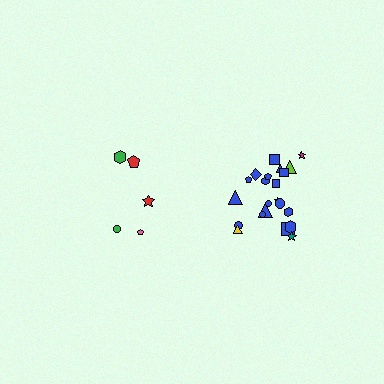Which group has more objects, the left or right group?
The right group.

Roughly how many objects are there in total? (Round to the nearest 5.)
Roughly 25 objects in total.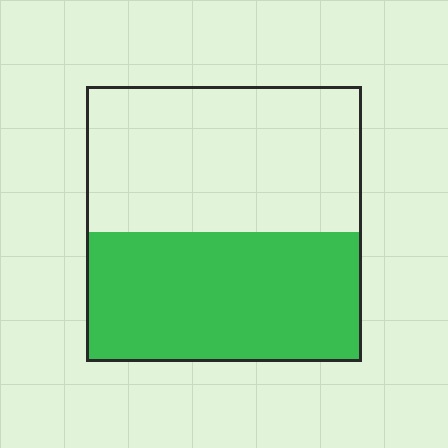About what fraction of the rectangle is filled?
About one half (1/2).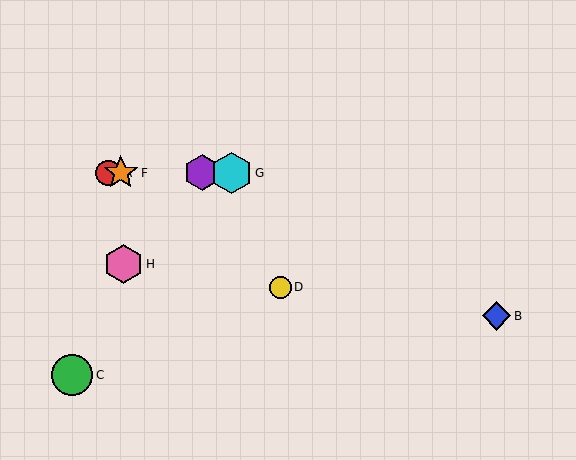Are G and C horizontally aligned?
No, G is at y≈173 and C is at y≈375.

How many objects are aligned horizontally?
4 objects (A, E, F, G) are aligned horizontally.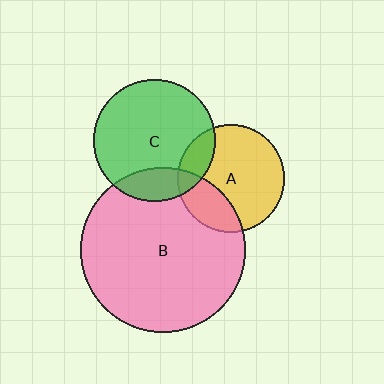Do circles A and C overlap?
Yes.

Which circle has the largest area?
Circle B (pink).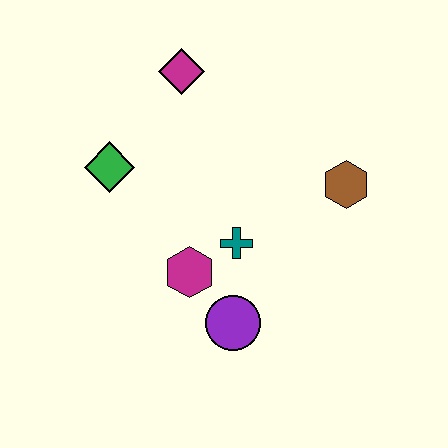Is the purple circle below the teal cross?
Yes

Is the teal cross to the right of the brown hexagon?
No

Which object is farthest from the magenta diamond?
The purple circle is farthest from the magenta diamond.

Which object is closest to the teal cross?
The magenta hexagon is closest to the teal cross.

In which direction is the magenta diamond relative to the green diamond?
The magenta diamond is above the green diamond.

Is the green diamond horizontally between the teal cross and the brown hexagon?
No